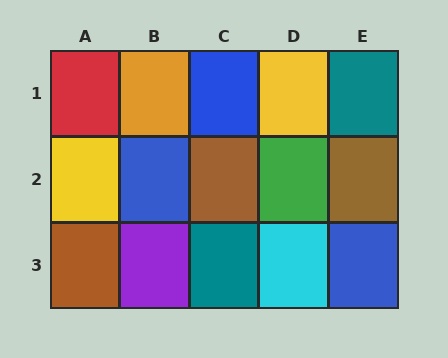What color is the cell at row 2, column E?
Brown.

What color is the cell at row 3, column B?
Purple.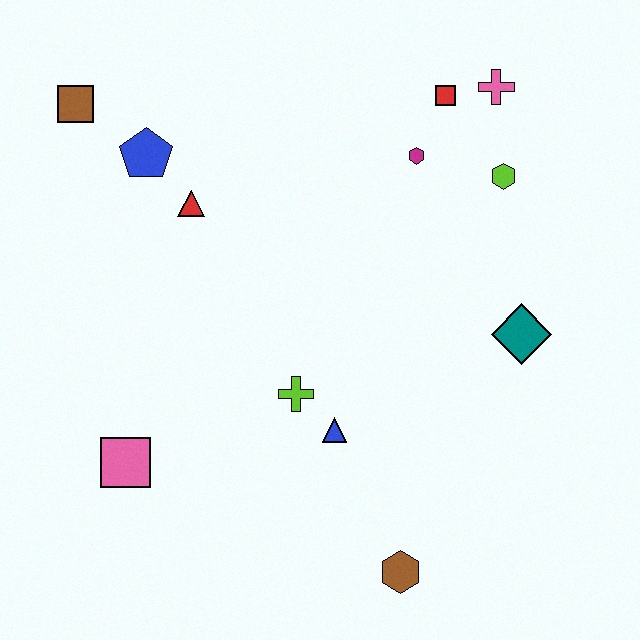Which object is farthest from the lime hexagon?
The pink square is farthest from the lime hexagon.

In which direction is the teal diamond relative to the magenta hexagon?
The teal diamond is below the magenta hexagon.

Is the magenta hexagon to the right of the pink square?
Yes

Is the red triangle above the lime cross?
Yes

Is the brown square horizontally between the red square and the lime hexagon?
No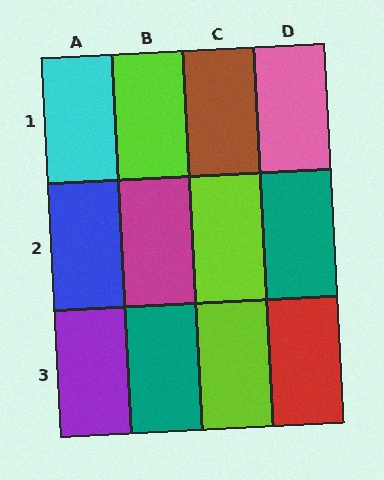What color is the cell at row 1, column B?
Lime.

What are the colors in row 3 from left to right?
Purple, teal, lime, red.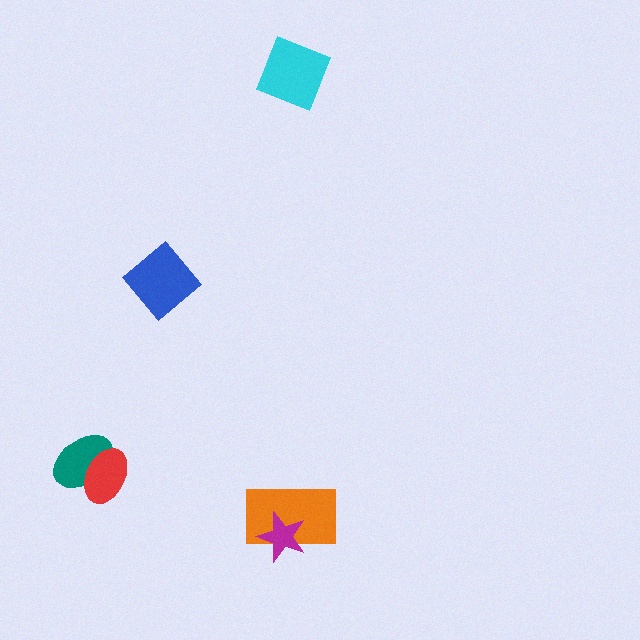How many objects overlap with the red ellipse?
1 object overlaps with the red ellipse.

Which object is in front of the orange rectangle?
The magenta star is in front of the orange rectangle.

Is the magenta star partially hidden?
No, no other shape covers it.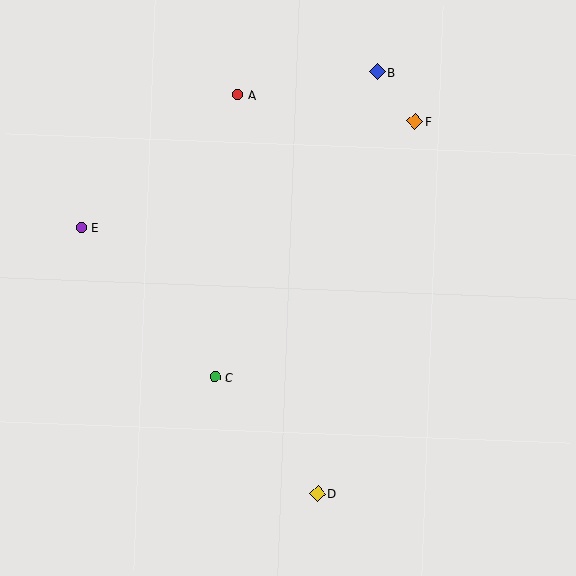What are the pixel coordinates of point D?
Point D is at (318, 494).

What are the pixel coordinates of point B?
Point B is at (378, 72).